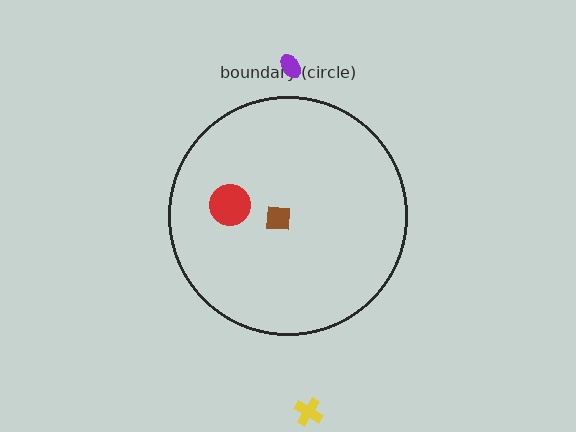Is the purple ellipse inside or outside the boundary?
Outside.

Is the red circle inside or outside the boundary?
Inside.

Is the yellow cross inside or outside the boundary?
Outside.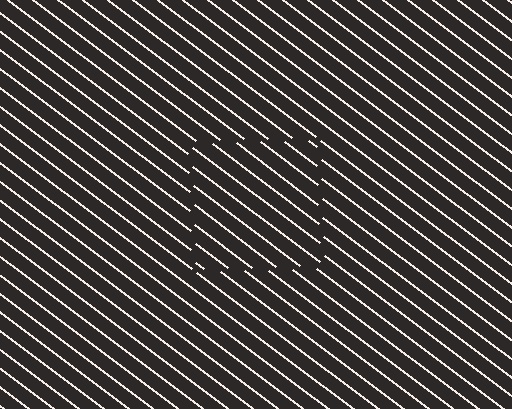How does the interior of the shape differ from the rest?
The interior of the shape contains the same grating, shifted by half a period — the contour is defined by the phase discontinuity where line-ends from the inner and outer gratings abut.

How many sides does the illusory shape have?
4 sides — the line-ends trace a square.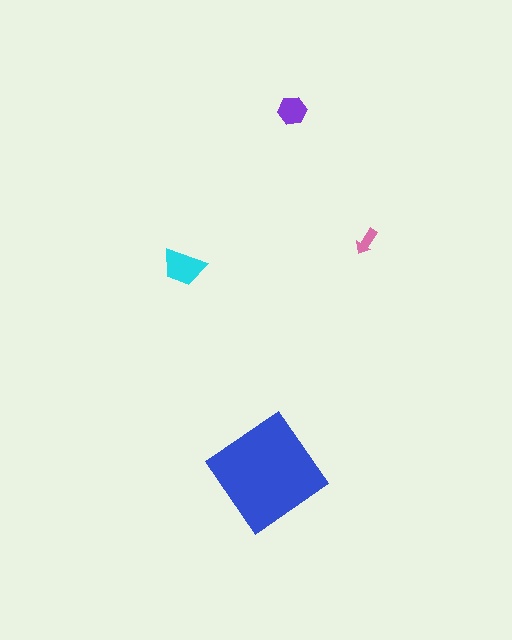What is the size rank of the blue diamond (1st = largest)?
1st.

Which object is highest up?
The purple hexagon is topmost.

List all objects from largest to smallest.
The blue diamond, the cyan trapezoid, the purple hexagon, the pink arrow.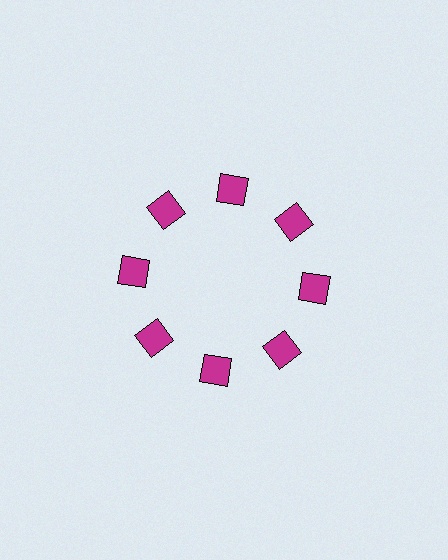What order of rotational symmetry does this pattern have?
This pattern has 8-fold rotational symmetry.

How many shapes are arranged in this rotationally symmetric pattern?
There are 8 shapes, arranged in 8 groups of 1.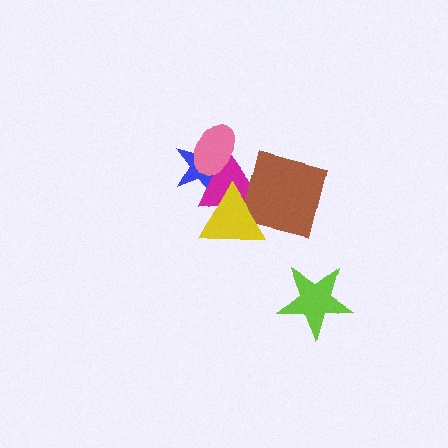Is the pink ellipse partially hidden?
No, no other shape covers it.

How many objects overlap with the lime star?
0 objects overlap with the lime star.